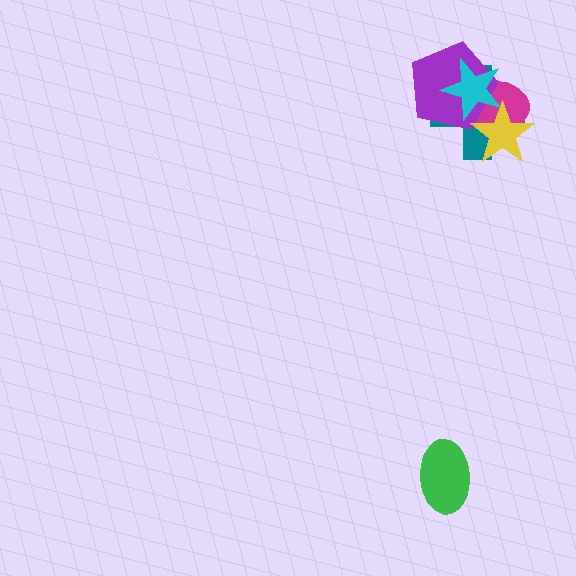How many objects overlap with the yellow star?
4 objects overlap with the yellow star.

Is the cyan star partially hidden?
No, no other shape covers it.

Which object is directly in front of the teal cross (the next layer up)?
The magenta ellipse is directly in front of the teal cross.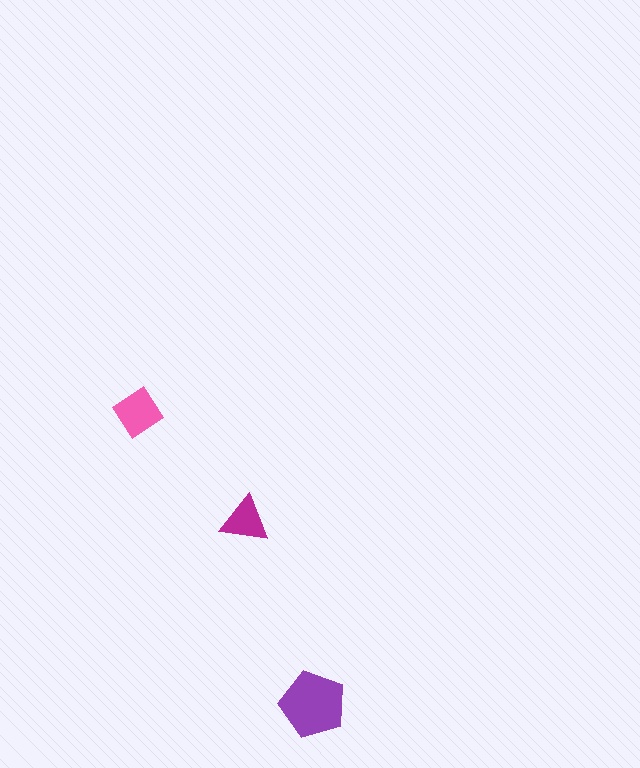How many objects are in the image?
There are 3 objects in the image.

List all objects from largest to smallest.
The purple pentagon, the pink diamond, the magenta triangle.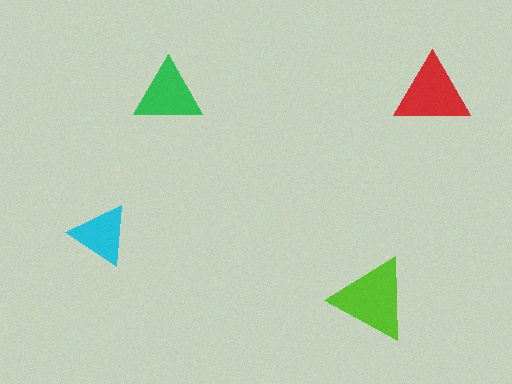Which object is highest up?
The red triangle is topmost.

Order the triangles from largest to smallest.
the lime one, the red one, the green one, the cyan one.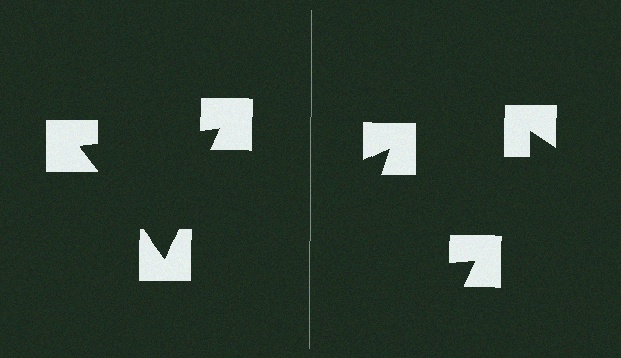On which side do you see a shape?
An illusory triangle appears on the left side. On the right side the wedge cuts are rotated, so no coherent shape forms.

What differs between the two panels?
The notched squares are positioned identically on both sides; only the wedge orientations differ. On the left they align to a triangle; on the right they are misaligned.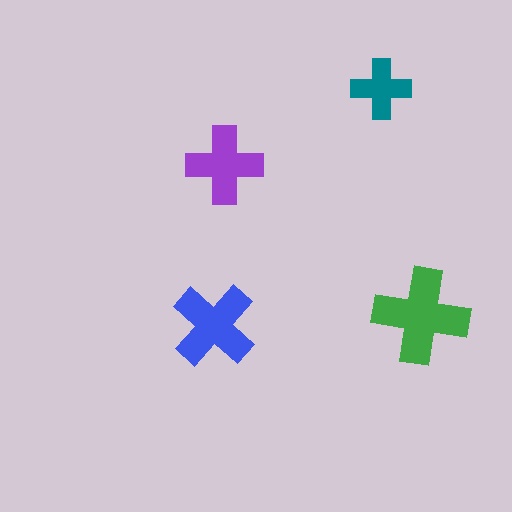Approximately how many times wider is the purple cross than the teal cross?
About 1.5 times wider.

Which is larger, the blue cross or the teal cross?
The blue one.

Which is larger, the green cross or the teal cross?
The green one.